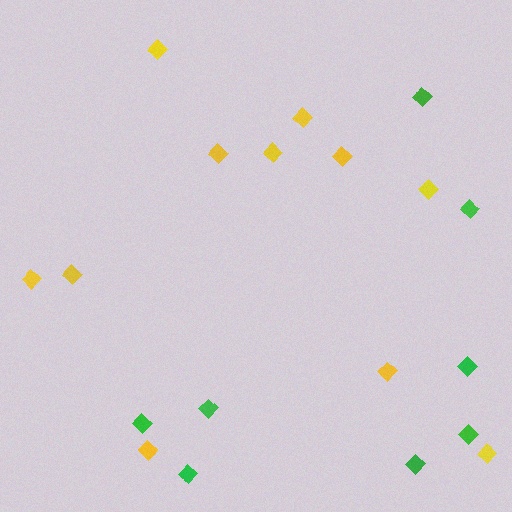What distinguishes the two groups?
There are 2 groups: one group of yellow diamonds (11) and one group of green diamonds (8).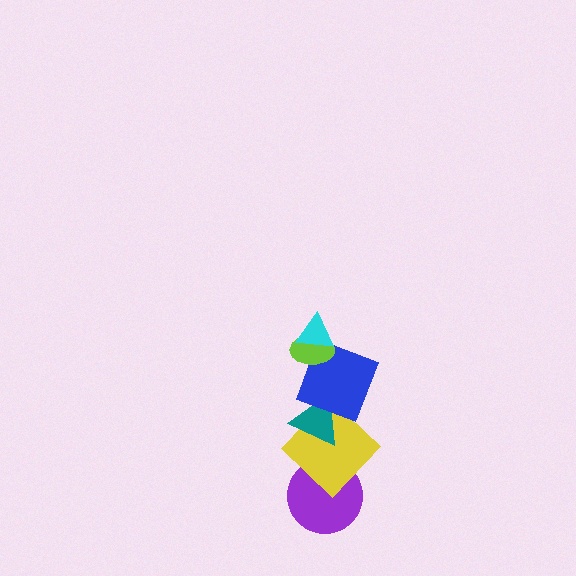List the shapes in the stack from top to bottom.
From top to bottom: the cyan triangle, the lime ellipse, the blue square, the teal triangle, the yellow diamond, the purple circle.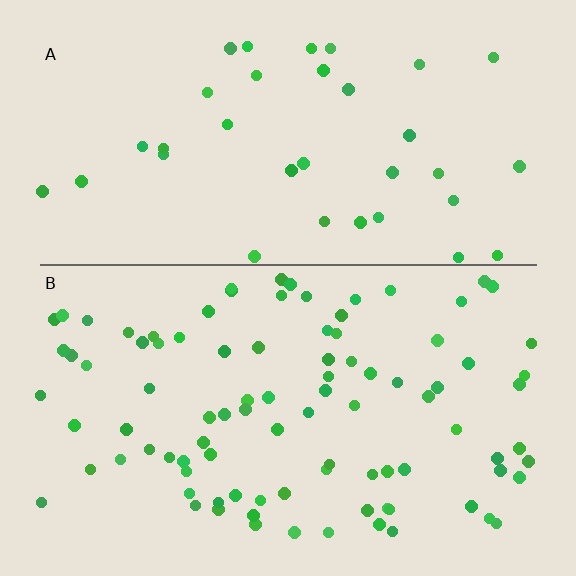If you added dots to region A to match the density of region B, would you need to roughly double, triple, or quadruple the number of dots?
Approximately triple.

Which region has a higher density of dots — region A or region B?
B (the bottom).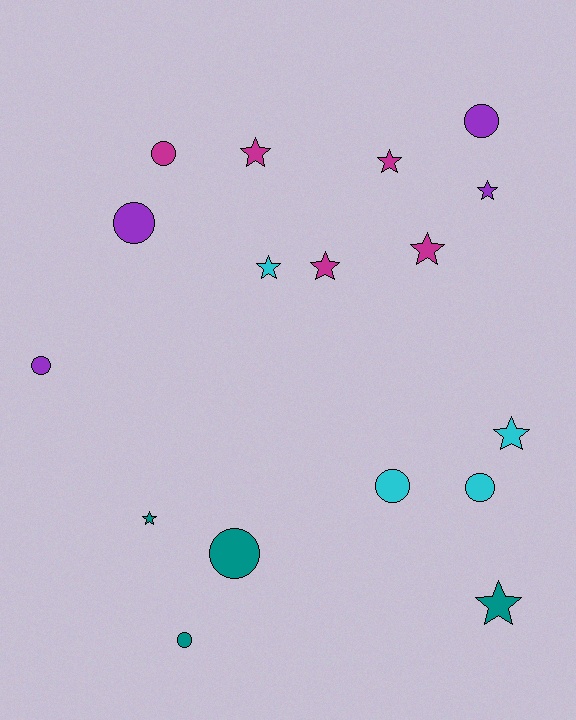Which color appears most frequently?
Magenta, with 5 objects.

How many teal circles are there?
There are 2 teal circles.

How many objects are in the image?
There are 17 objects.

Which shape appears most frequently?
Star, with 9 objects.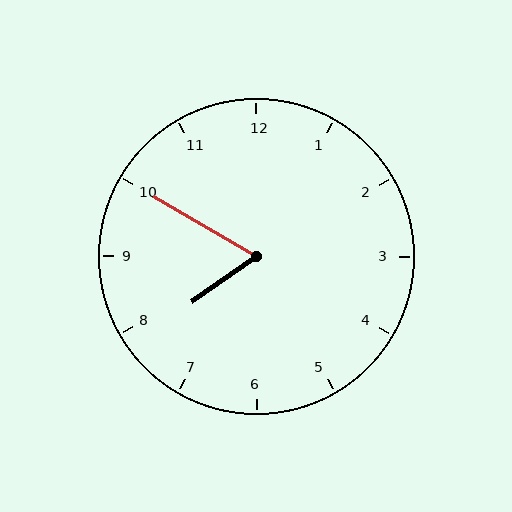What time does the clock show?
7:50.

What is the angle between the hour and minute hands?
Approximately 65 degrees.